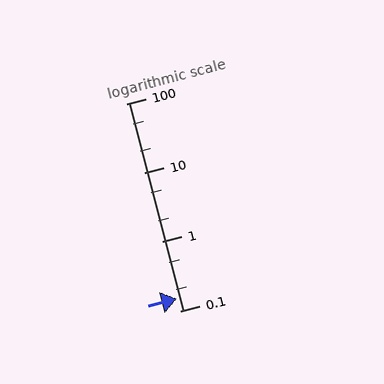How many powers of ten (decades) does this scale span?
The scale spans 3 decades, from 0.1 to 100.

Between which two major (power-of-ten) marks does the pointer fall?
The pointer is between 0.1 and 1.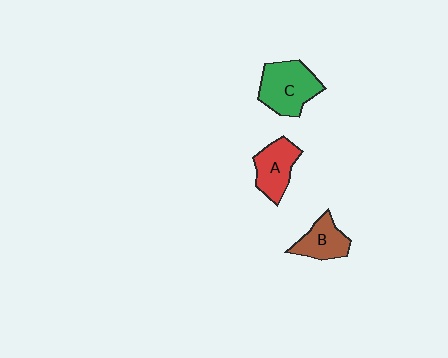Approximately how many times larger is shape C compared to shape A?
Approximately 1.3 times.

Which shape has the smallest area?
Shape B (brown).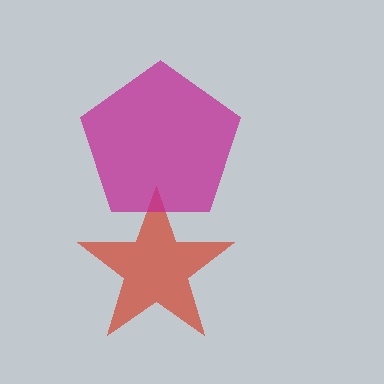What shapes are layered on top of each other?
The layered shapes are: a red star, a magenta pentagon.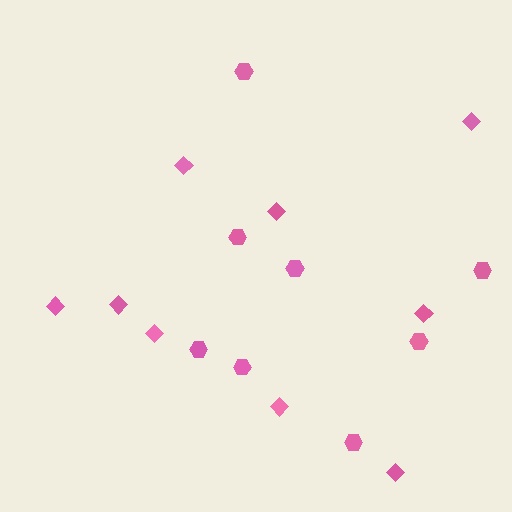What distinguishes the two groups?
There are 2 groups: one group of hexagons (8) and one group of diamonds (9).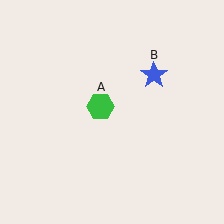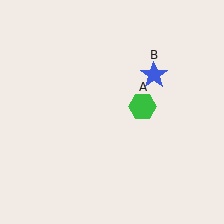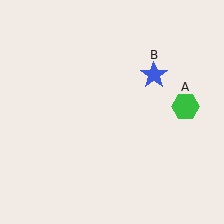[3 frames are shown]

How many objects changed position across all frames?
1 object changed position: green hexagon (object A).